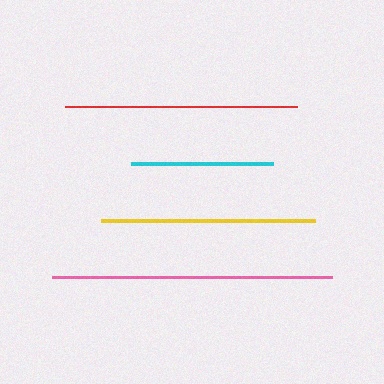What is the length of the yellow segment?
The yellow segment is approximately 215 pixels long.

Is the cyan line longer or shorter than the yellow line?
The yellow line is longer than the cyan line.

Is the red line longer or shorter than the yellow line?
The red line is longer than the yellow line.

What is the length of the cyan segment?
The cyan segment is approximately 142 pixels long.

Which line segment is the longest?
The pink line is the longest at approximately 281 pixels.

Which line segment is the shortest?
The cyan line is the shortest at approximately 142 pixels.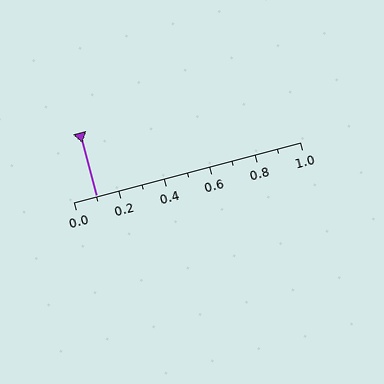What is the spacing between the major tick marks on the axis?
The major ticks are spaced 0.2 apart.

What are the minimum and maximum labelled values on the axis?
The axis runs from 0.0 to 1.0.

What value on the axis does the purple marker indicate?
The marker indicates approximately 0.1.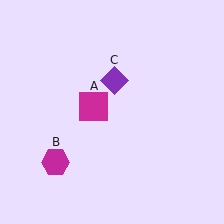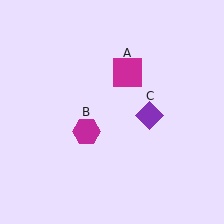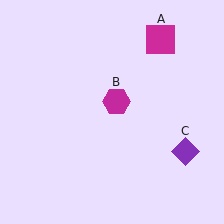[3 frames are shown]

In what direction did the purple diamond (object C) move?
The purple diamond (object C) moved down and to the right.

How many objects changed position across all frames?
3 objects changed position: magenta square (object A), magenta hexagon (object B), purple diamond (object C).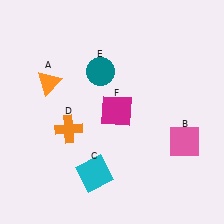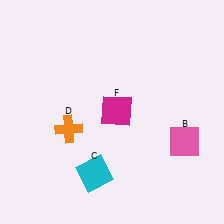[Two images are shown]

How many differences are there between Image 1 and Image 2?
There are 2 differences between the two images.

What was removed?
The orange triangle (A), the teal circle (E) were removed in Image 2.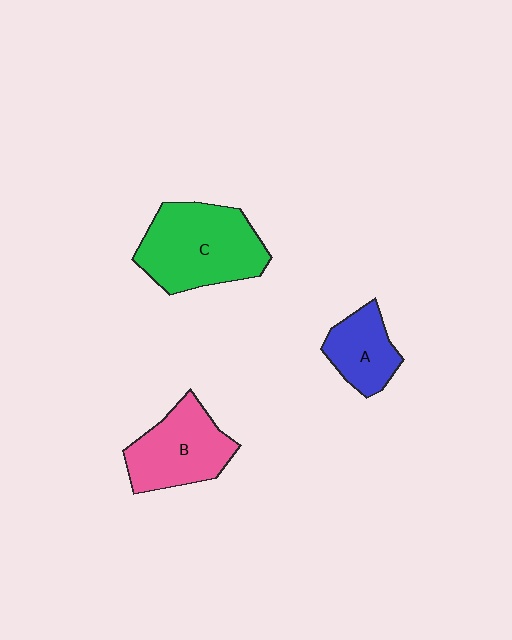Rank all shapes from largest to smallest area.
From largest to smallest: C (green), B (pink), A (blue).